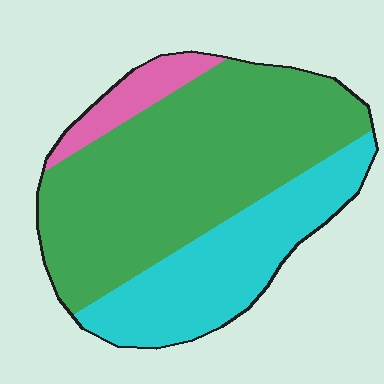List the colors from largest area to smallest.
From largest to smallest: green, cyan, pink.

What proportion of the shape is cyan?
Cyan covers about 30% of the shape.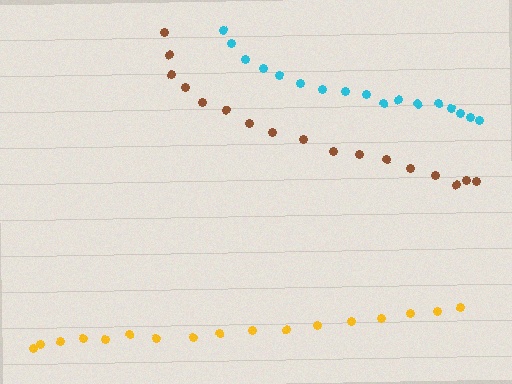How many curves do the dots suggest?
There are 3 distinct paths.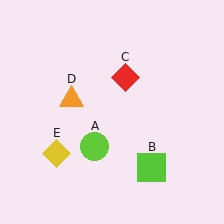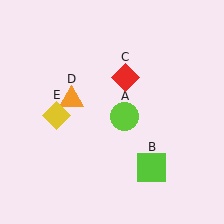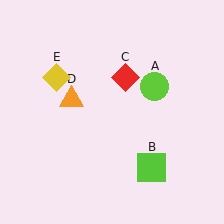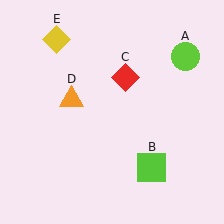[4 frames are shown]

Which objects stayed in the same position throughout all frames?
Lime square (object B) and red diamond (object C) and orange triangle (object D) remained stationary.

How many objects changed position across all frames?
2 objects changed position: lime circle (object A), yellow diamond (object E).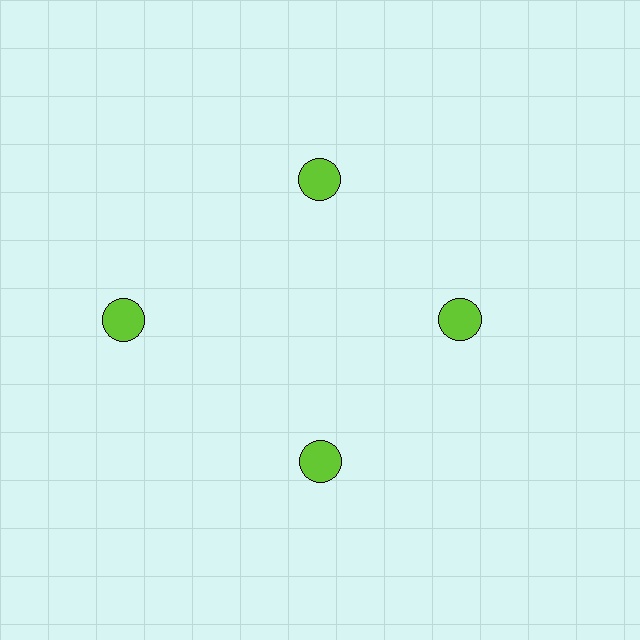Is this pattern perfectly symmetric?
No. The 4 lime circles are arranged in a ring, but one element near the 9 o'clock position is pushed outward from the center, breaking the 4-fold rotational symmetry.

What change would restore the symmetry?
The symmetry would be restored by moving it inward, back onto the ring so that all 4 circles sit at equal angles and equal distance from the center.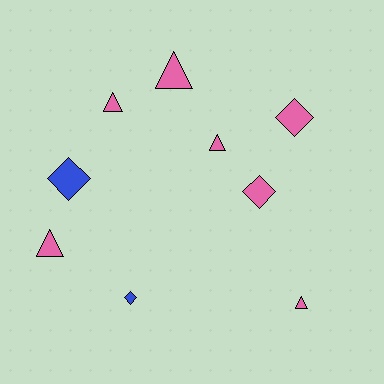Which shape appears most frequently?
Triangle, with 5 objects.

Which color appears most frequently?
Pink, with 7 objects.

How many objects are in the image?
There are 9 objects.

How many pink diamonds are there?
There are 2 pink diamonds.